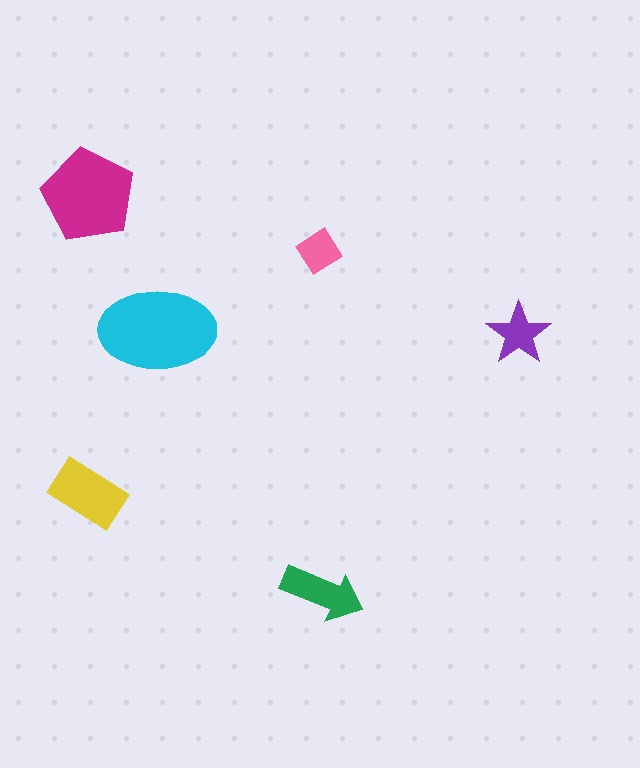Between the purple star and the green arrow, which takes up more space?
The green arrow.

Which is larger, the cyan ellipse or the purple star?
The cyan ellipse.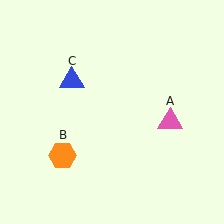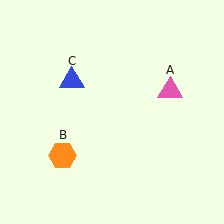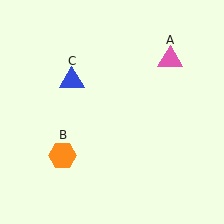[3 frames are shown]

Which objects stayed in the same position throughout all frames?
Orange hexagon (object B) and blue triangle (object C) remained stationary.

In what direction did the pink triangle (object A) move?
The pink triangle (object A) moved up.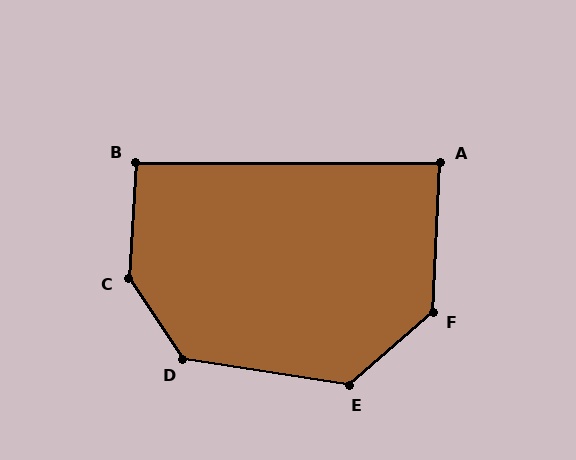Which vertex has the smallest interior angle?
A, at approximately 87 degrees.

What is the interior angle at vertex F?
Approximately 134 degrees (obtuse).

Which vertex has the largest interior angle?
C, at approximately 143 degrees.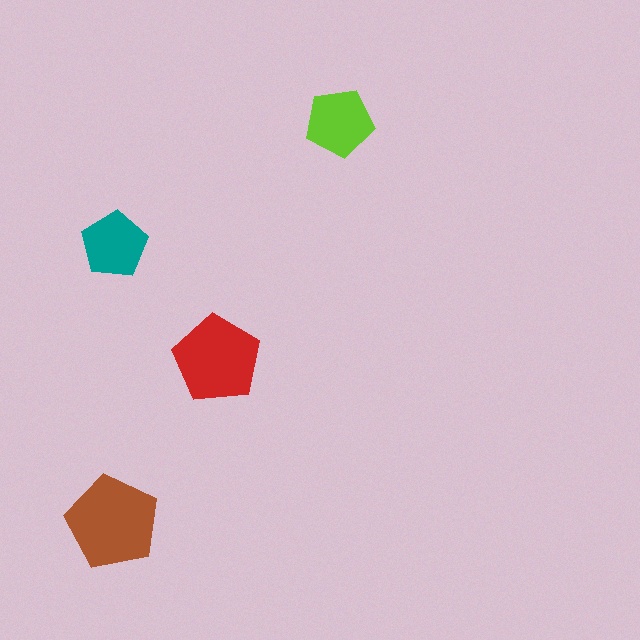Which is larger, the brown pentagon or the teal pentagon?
The brown one.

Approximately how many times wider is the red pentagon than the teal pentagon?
About 1.5 times wider.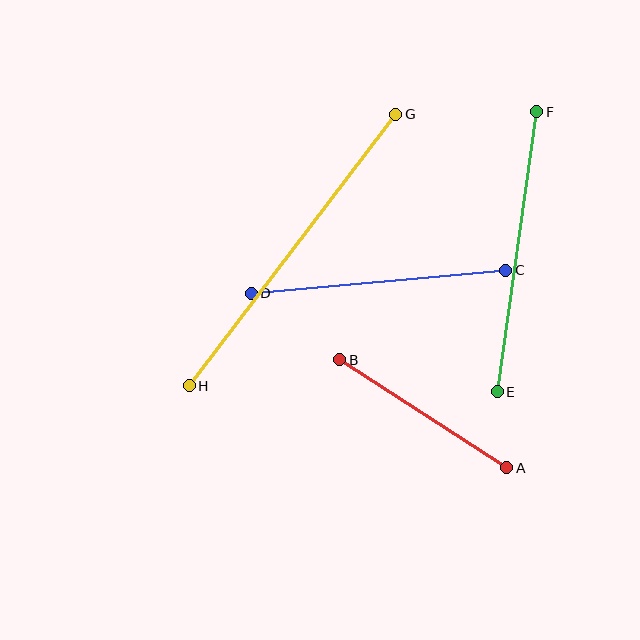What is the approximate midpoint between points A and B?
The midpoint is at approximately (423, 414) pixels.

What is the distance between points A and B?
The distance is approximately 199 pixels.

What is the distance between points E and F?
The distance is approximately 283 pixels.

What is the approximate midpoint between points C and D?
The midpoint is at approximately (378, 282) pixels.